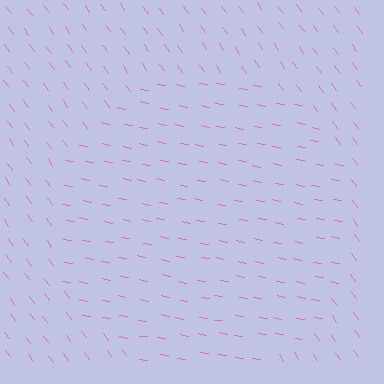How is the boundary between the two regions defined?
The boundary is defined purely by a change in line orientation (approximately 45 degrees difference). All lines are the same color and thickness.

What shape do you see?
I see a circle.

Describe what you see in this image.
The image is filled with small pink line segments. A circle region in the image has lines oriented differently from the surrounding lines, creating a visible texture boundary.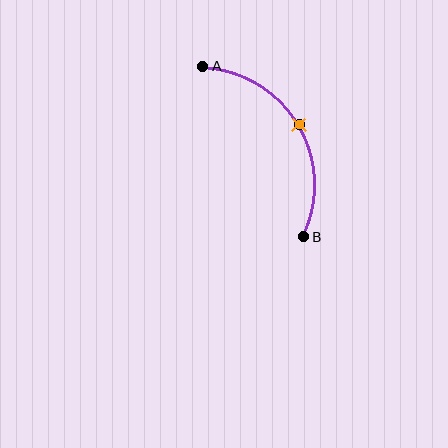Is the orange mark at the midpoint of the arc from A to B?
Yes. The orange mark lies on the arc at equal arc-length from both A and B — it is the arc midpoint.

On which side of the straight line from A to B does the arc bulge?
The arc bulges to the right of the straight line connecting A and B.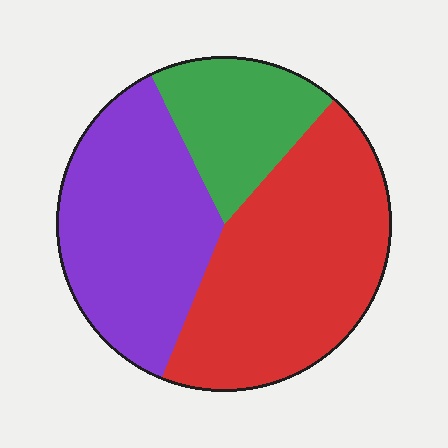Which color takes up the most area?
Red, at roughly 45%.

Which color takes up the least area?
Green, at roughly 20%.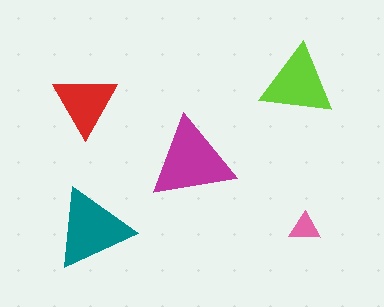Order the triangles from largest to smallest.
the magenta one, the teal one, the lime one, the red one, the pink one.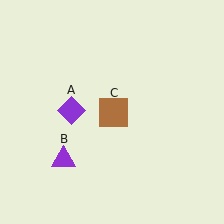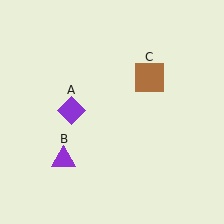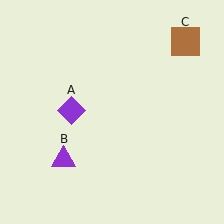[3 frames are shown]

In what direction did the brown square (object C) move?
The brown square (object C) moved up and to the right.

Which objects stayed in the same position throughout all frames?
Purple diamond (object A) and purple triangle (object B) remained stationary.